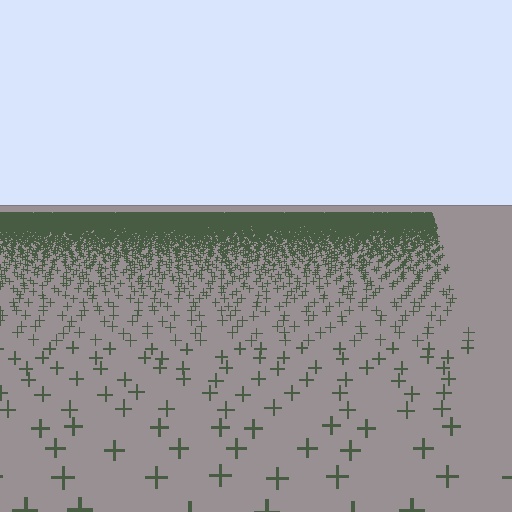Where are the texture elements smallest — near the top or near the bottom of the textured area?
Near the top.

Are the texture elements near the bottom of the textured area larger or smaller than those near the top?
Larger. Near the bottom, elements are closer to the viewer and appear at a bigger on-screen size.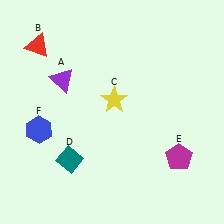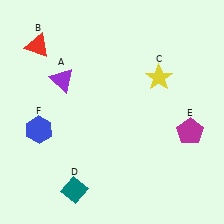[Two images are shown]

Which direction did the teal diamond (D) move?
The teal diamond (D) moved down.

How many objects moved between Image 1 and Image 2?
3 objects moved between the two images.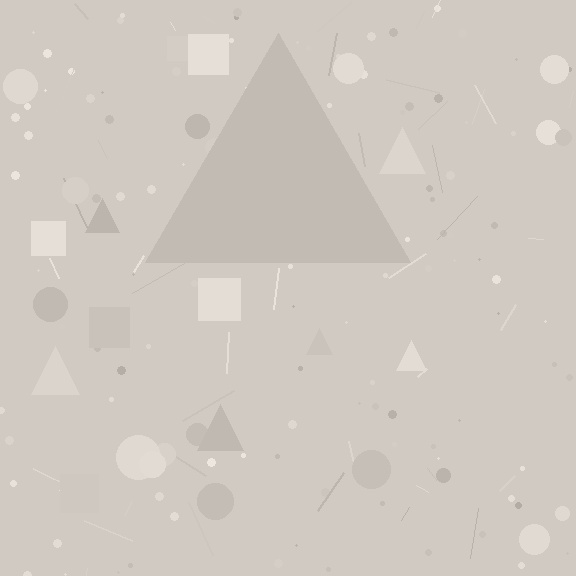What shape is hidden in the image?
A triangle is hidden in the image.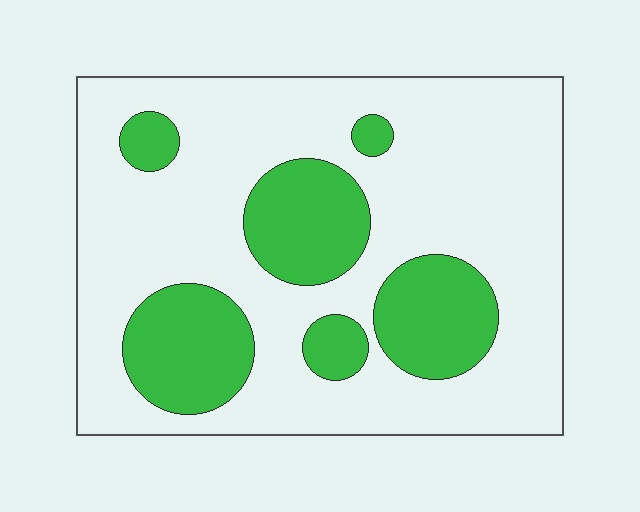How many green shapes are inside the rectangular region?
6.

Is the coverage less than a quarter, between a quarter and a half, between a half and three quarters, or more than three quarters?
Between a quarter and a half.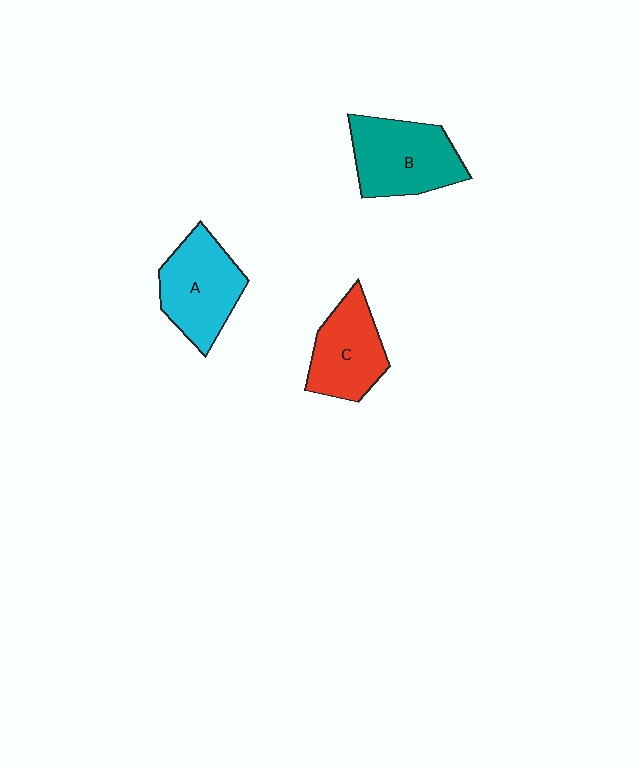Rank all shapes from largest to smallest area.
From largest to smallest: B (teal), A (cyan), C (red).